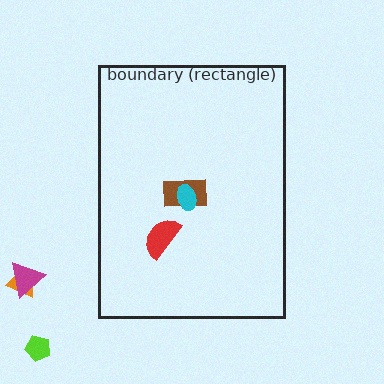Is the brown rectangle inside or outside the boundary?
Inside.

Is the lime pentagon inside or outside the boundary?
Outside.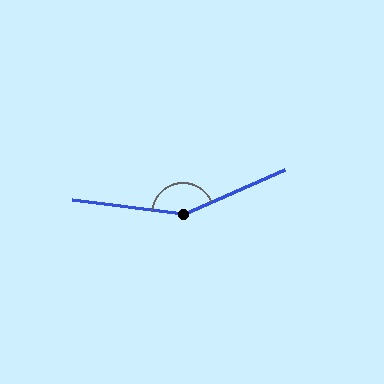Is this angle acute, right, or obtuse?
It is obtuse.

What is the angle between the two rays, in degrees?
Approximately 149 degrees.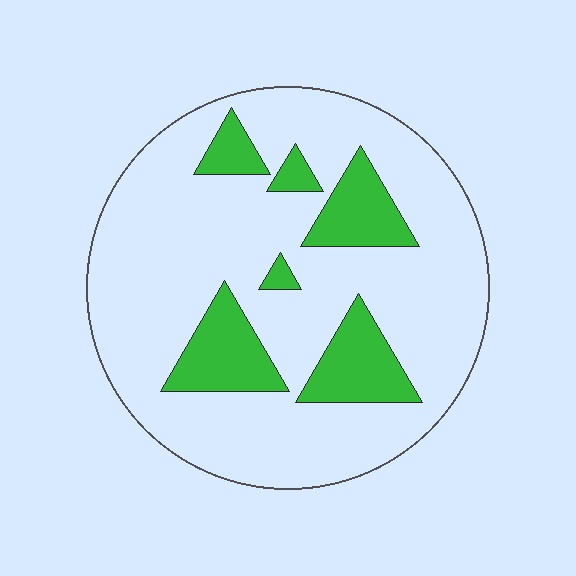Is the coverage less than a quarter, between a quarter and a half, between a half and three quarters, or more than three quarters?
Less than a quarter.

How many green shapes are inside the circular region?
6.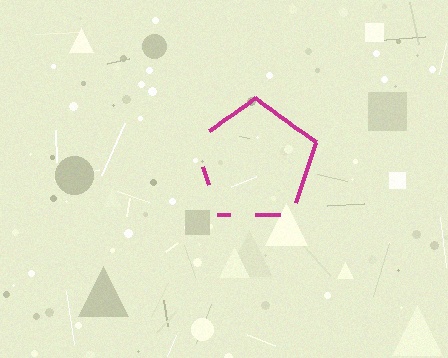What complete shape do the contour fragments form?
The contour fragments form a pentagon.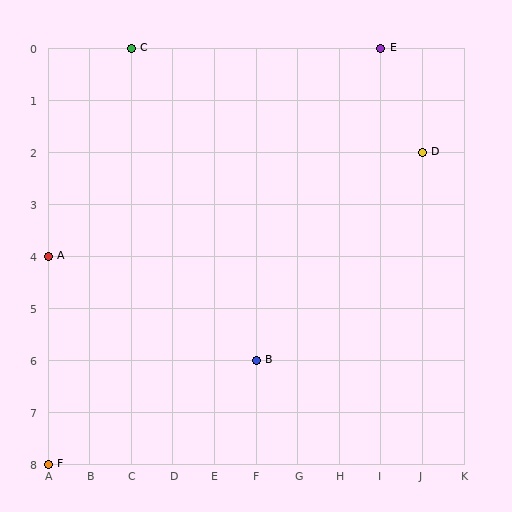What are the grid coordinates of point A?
Point A is at grid coordinates (A, 4).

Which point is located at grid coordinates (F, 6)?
Point B is at (F, 6).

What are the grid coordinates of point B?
Point B is at grid coordinates (F, 6).